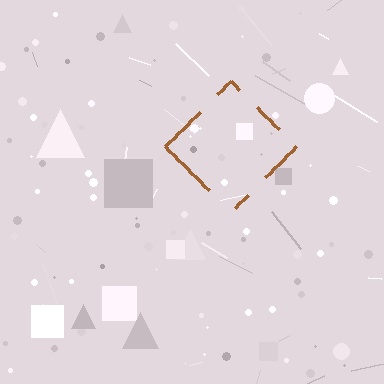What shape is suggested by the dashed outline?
The dashed outline suggests a diamond.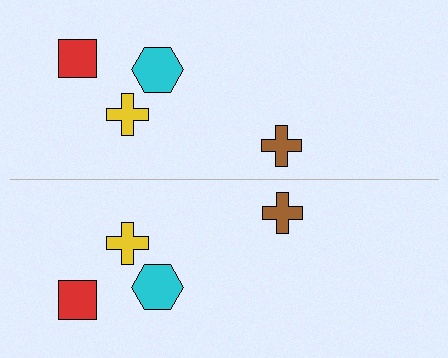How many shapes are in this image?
There are 8 shapes in this image.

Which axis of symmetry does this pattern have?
The pattern has a horizontal axis of symmetry running through the center of the image.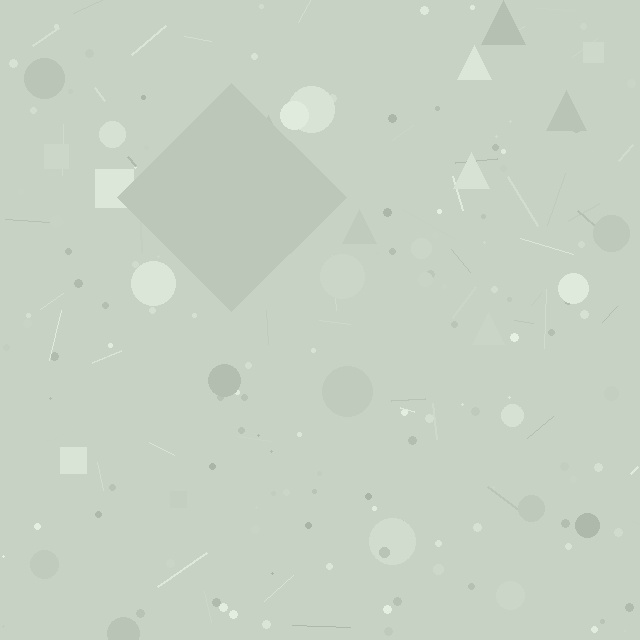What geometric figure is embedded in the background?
A diamond is embedded in the background.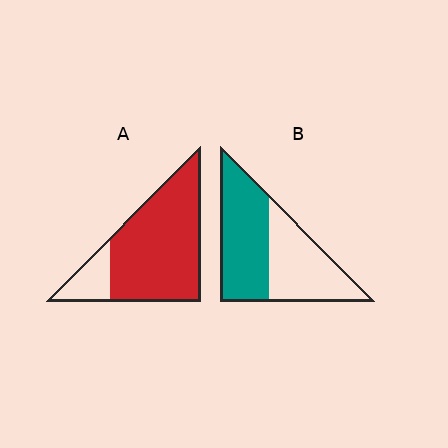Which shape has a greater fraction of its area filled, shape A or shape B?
Shape A.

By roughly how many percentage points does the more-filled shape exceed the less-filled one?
By roughly 30 percentage points (A over B).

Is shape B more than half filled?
Roughly half.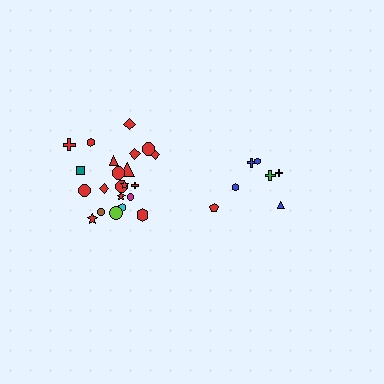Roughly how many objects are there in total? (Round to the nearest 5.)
Roughly 30 objects in total.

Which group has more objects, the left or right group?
The left group.